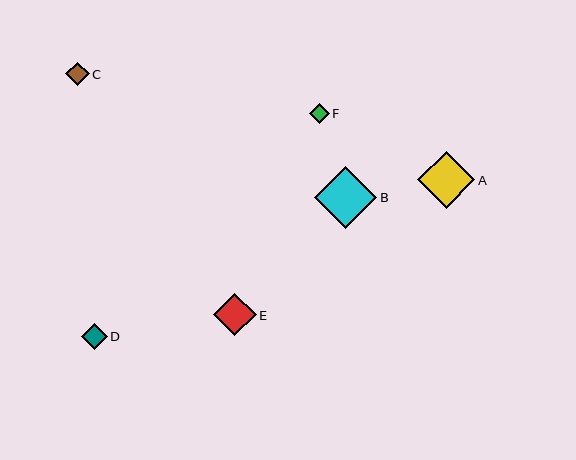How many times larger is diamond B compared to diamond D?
Diamond B is approximately 2.4 times the size of diamond D.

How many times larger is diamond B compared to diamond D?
Diamond B is approximately 2.4 times the size of diamond D.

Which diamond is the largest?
Diamond B is the largest with a size of approximately 62 pixels.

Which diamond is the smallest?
Diamond F is the smallest with a size of approximately 20 pixels.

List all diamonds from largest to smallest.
From largest to smallest: B, A, E, D, C, F.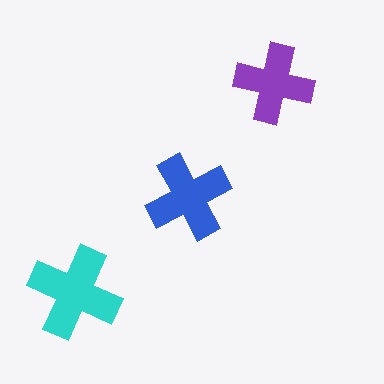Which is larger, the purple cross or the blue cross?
The blue one.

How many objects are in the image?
There are 3 objects in the image.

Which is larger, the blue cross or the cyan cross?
The cyan one.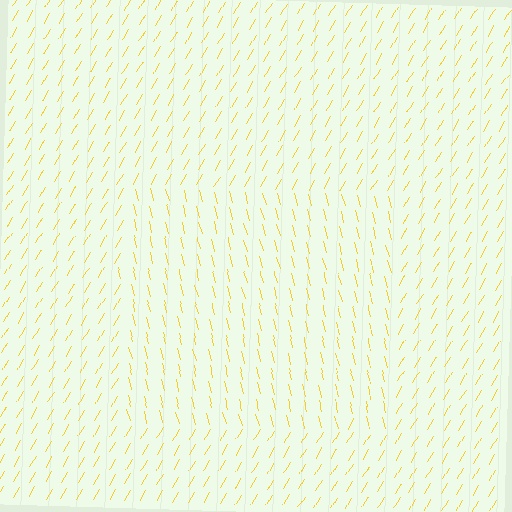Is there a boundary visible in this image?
Yes, there is a texture boundary formed by a change in line orientation.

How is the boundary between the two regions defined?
The boundary is defined purely by a change in line orientation (approximately 45 degrees difference). All lines are the same color and thickness.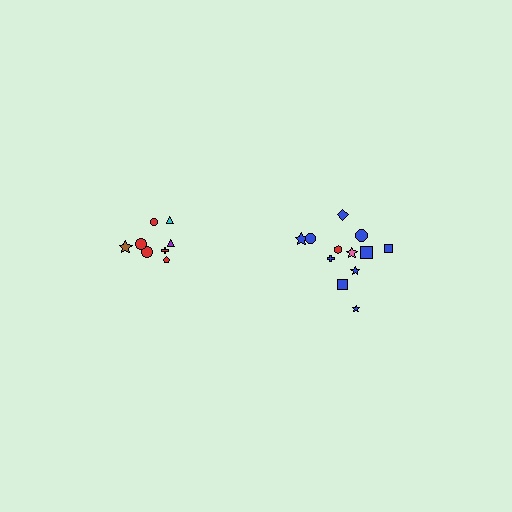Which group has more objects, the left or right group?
The right group.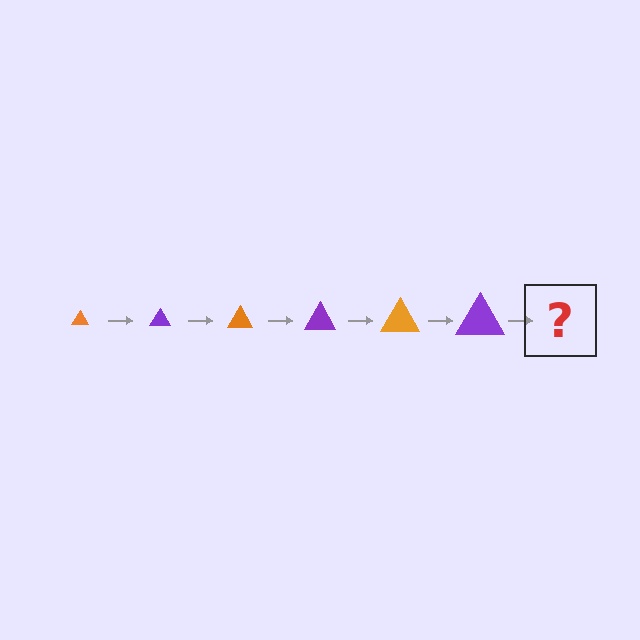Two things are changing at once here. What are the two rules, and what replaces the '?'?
The two rules are that the triangle grows larger each step and the color cycles through orange and purple. The '?' should be an orange triangle, larger than the previous one.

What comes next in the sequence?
The next element should be an orange triangle, larger than the previous one.